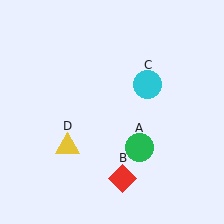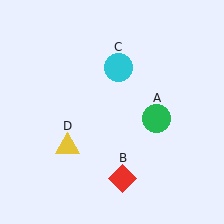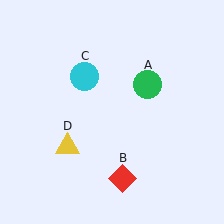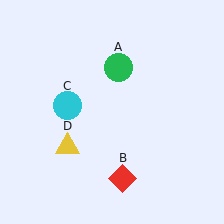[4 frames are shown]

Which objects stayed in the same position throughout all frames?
Red diamond (object B) and yellow triangle (object D) remained stationary.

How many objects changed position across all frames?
2 objects changed position: green circle (object A), cyan circle (object C).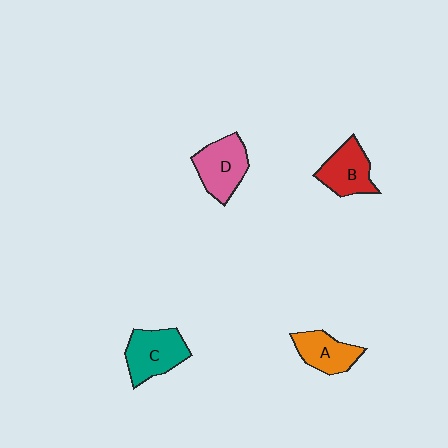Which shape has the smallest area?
Shape A (orange).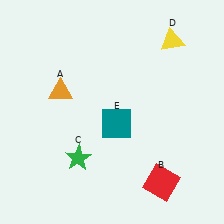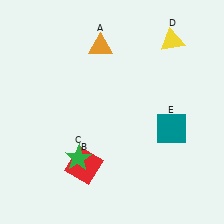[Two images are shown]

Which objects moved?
The objects that moved are: the orange triangle (A), the red square (B), the teal square (E).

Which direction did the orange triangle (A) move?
The orange triangle (A) moved up.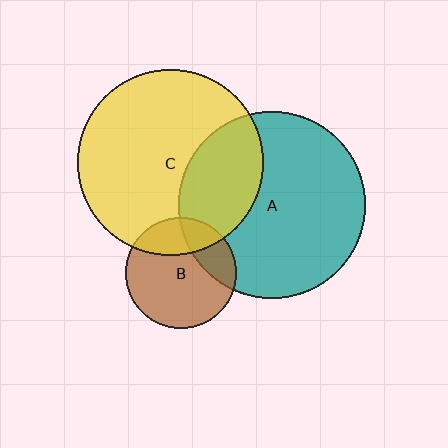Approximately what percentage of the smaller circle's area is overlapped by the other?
Approximately 30%.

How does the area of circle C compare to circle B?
Approximately 2.8 times.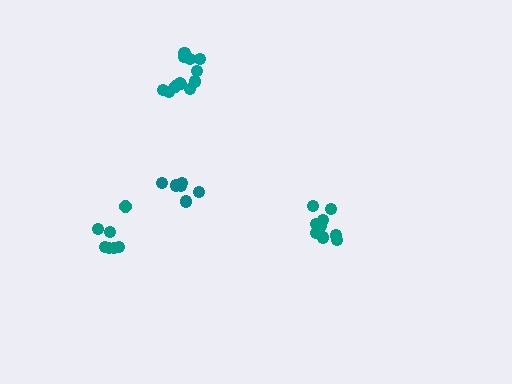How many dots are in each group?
Group 1: 7 dots, Group 2: 10 dots, Group 3: 12 dots, Group 4: 6 dots (35 total).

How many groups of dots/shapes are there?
There are 4 groups.